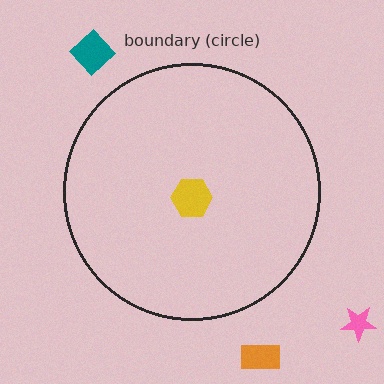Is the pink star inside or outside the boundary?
Outside.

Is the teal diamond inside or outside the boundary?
Outside.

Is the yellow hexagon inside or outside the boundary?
Inside.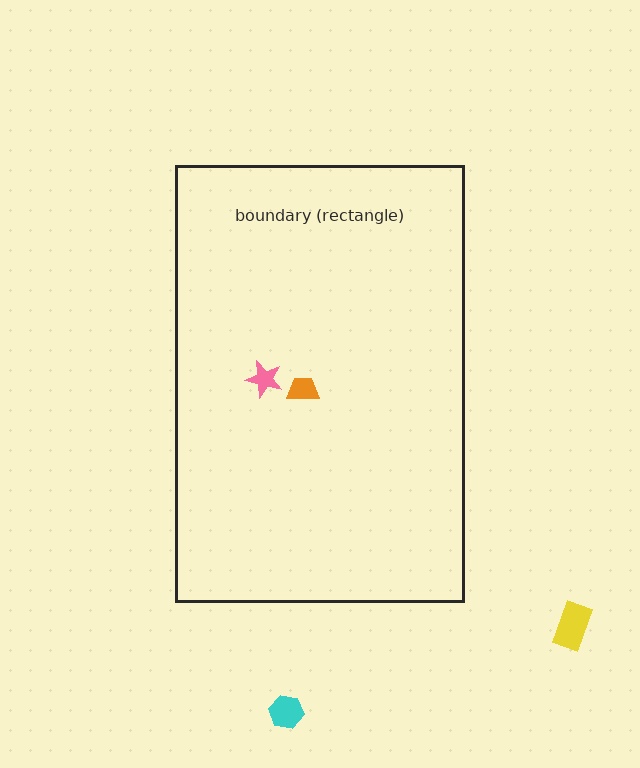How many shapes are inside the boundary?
2 inside, 2 outside.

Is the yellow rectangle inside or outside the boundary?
Outside.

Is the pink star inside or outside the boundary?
Inside.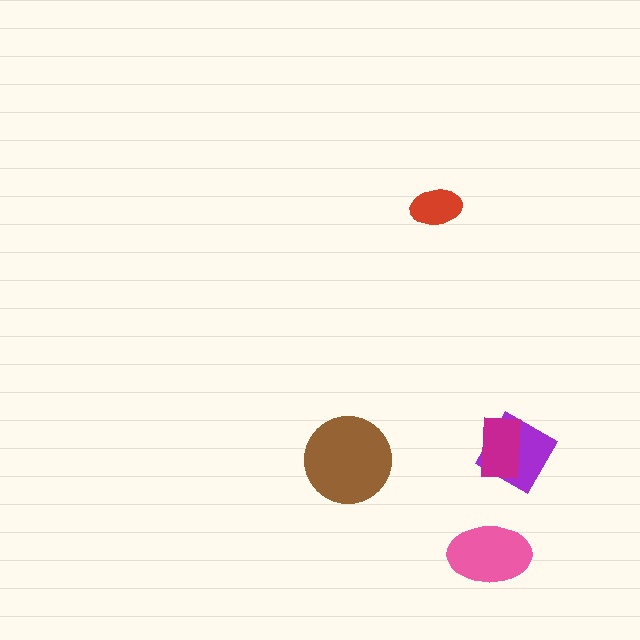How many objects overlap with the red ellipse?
0 objects overlap with the red ellipse.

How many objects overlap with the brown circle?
0 objects overlap with the brown circle.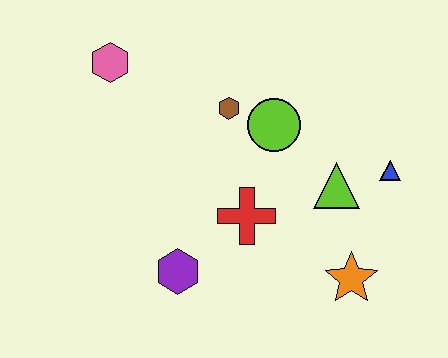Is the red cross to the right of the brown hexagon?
Yes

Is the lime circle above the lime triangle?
Yes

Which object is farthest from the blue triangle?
The pink hexagon is farthest from the blue triangle.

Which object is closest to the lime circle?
The brown hexagon is closest to the lime circle.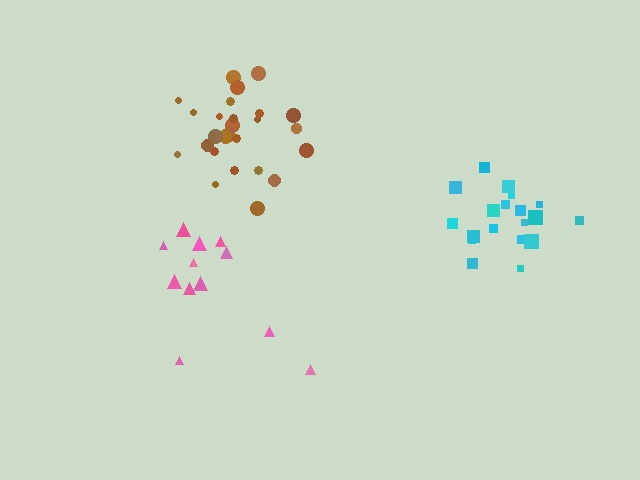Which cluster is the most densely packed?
Brown.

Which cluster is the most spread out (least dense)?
Pink.